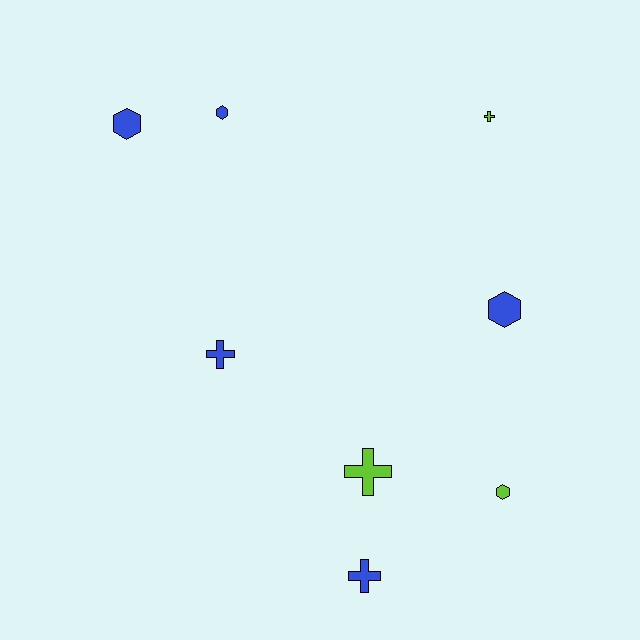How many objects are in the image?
There are 8 objects.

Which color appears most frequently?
Blue, with 5 objects.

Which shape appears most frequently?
Hexagon, with 4 objects.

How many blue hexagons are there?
There are 3 blue hexagons.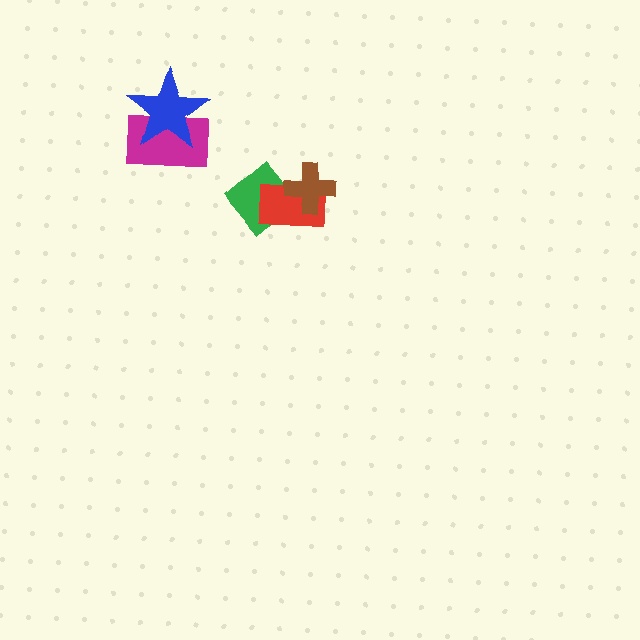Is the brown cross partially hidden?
No, no other shape covers it.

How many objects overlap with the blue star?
1 object overlaps with the blue star.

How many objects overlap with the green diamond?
2 objects overlap with the green diamond.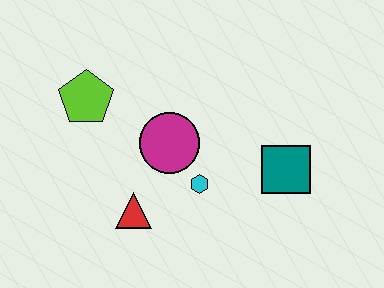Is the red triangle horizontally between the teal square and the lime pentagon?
Yes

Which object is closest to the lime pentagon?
The magenta circle is closest to the lime pentagon.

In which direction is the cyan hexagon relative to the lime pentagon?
The cyan hexagon is to the right of the lime pentagon.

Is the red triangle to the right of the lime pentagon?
Yes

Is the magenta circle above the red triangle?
Yes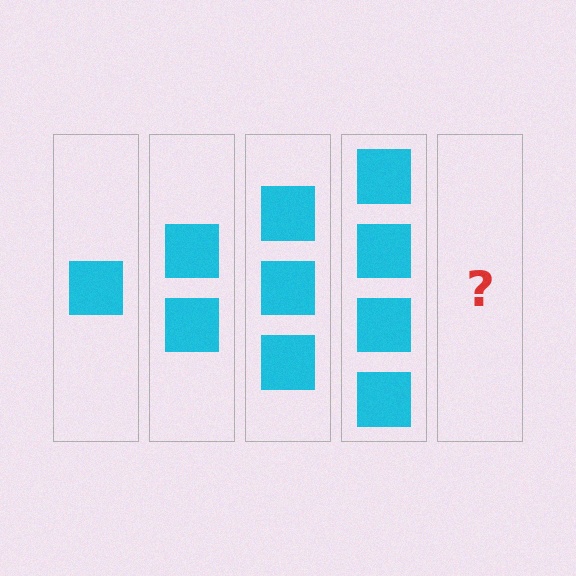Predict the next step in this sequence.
The next step is 5 squares.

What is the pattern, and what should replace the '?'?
The pattern is that each step adds one more square. The '?' should be 5 squares.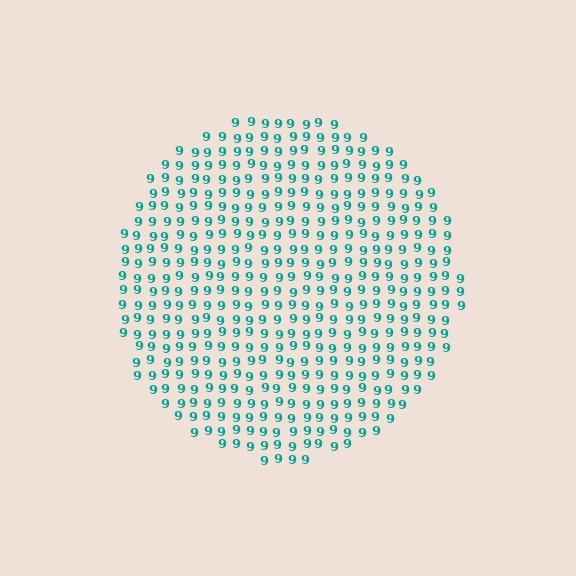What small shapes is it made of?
It is made of small digit 9's.